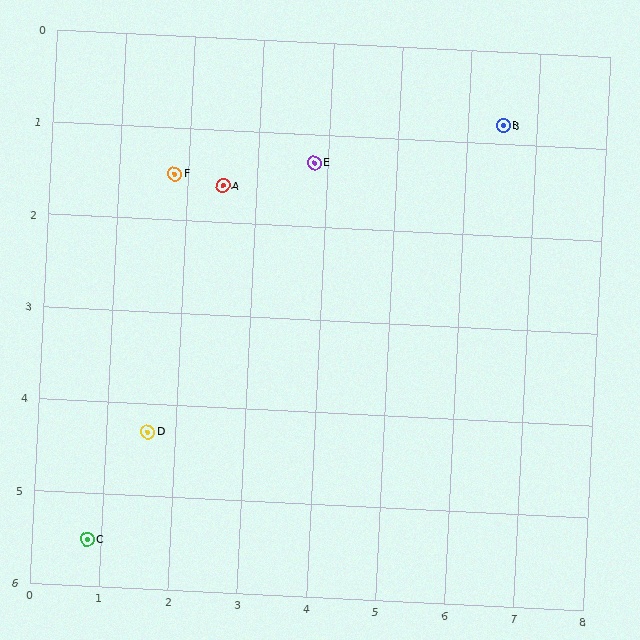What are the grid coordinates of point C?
Point C is at approximately (0.8, 5.5).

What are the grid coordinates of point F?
Point F is at approximately (1.8, 1.5).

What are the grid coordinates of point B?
Point B is at approximately (6.5, 0.8).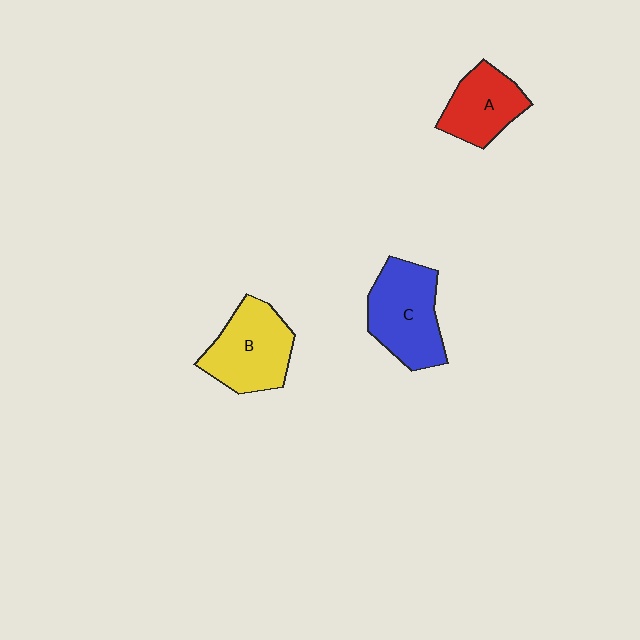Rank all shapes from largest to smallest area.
From largest to smallest: C (blue), B (yellow), A (red).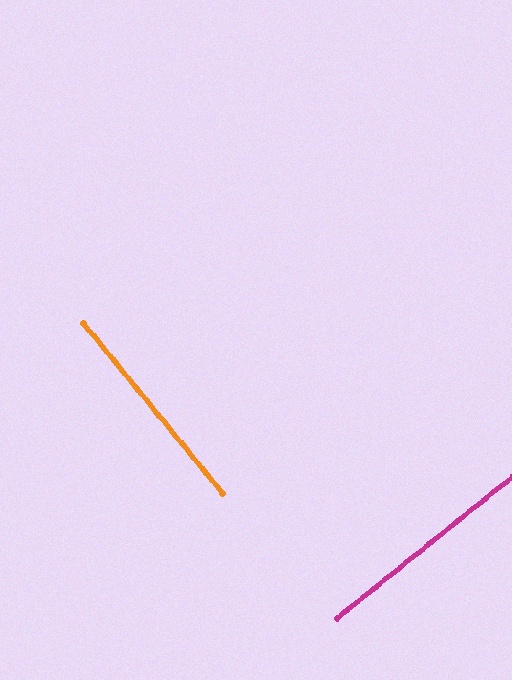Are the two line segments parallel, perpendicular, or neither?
Perpendicular — they meet at approximately 90°.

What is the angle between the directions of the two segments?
Approximately 90 degrees.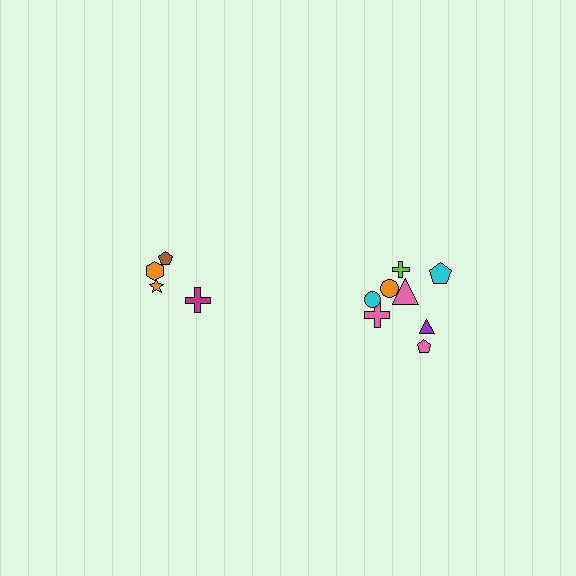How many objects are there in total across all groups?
There are 12 objects.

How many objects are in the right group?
There are 8 objects.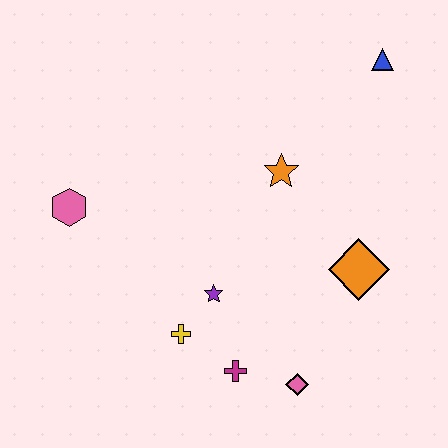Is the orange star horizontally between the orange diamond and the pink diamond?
No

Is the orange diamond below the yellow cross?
No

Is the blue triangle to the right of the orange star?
Yes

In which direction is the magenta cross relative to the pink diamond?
The magenta cross is to the left of the pink diamond.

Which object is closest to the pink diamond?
The magenta cross is closest to the pink diamond.